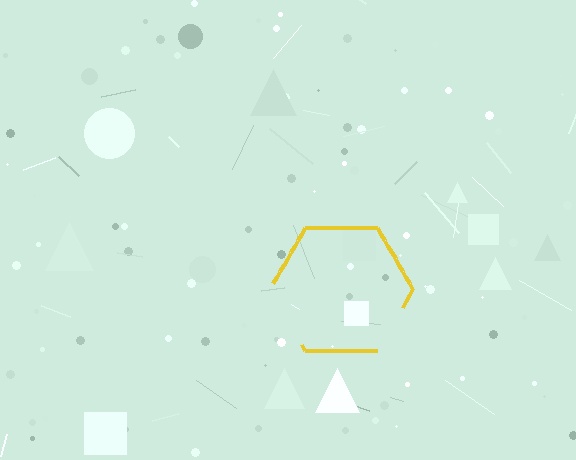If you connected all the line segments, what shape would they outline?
They would outline a hexagon.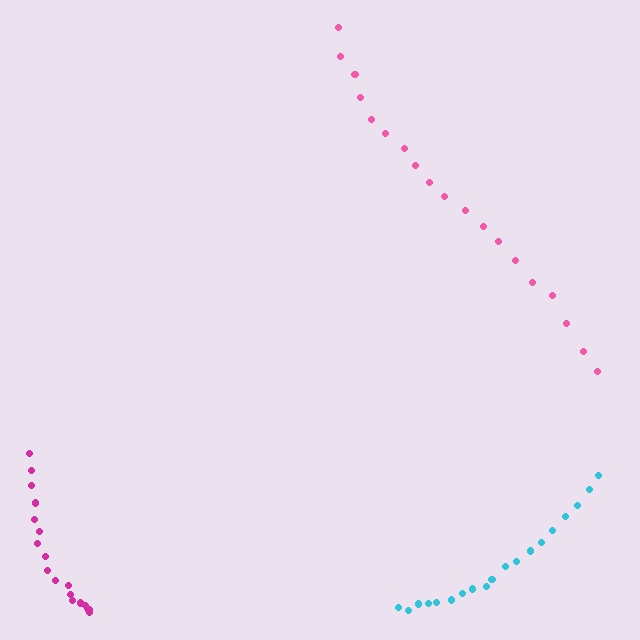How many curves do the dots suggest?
There are 3 distinct paths.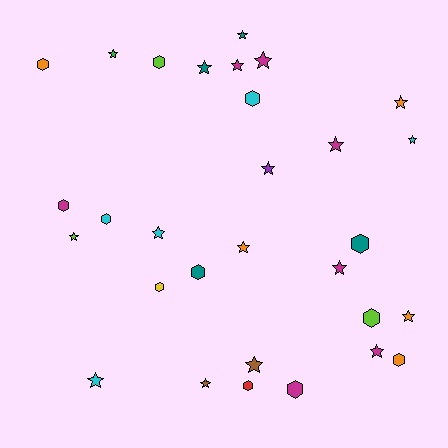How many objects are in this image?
There are 30 objects.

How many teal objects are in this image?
There are 4 teal objects.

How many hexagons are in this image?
There are 12 hexagons.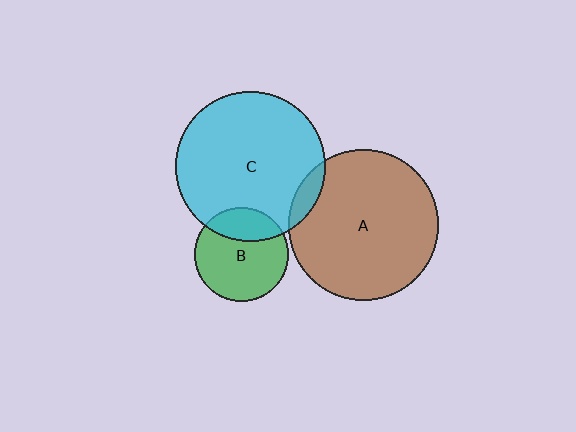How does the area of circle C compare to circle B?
Approximately 2.5 times.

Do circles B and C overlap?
Yes.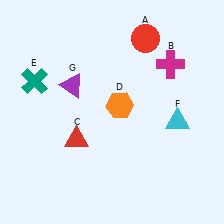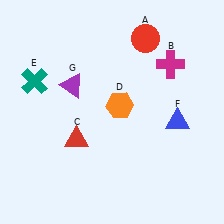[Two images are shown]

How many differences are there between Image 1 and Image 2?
There is 1 difference between the two images.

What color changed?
The triangle (F) changed from cyan in Image 1 to blue in Image 2.